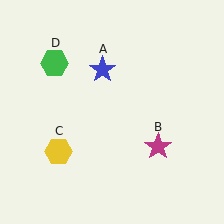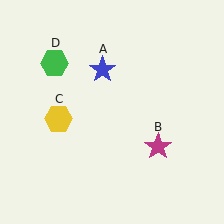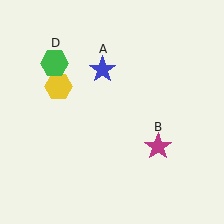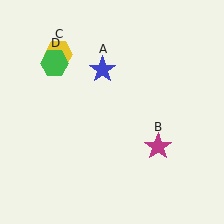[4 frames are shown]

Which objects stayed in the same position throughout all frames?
Blue star (object A) and magenta star (object B) and green hexagon (object D) remained stationary.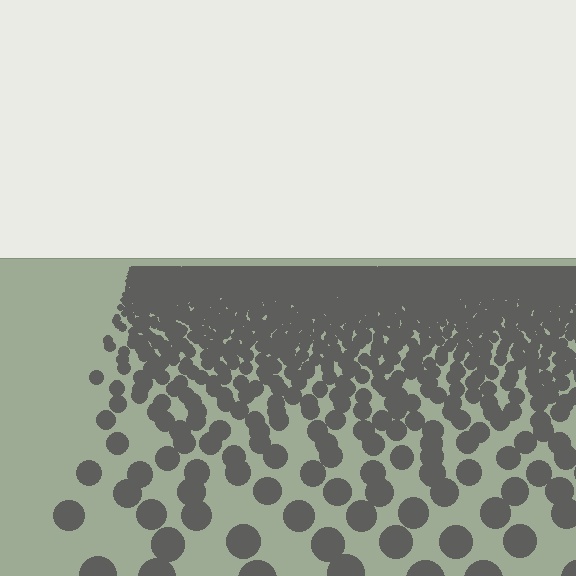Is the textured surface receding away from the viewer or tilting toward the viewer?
The surface is receding away from the viewer. Texture elements get smaller and denser toward the top.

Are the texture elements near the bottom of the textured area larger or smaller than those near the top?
Larger. Near the bottom, elements are closer to the viewer and appear at a bigger on-screen size.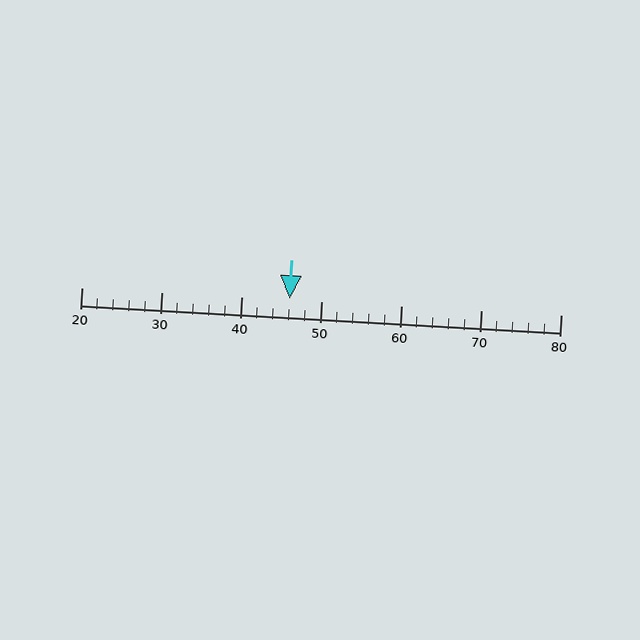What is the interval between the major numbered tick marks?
The major tick marks are spaced 10 units apart.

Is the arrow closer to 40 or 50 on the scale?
The arrow is closer to 50.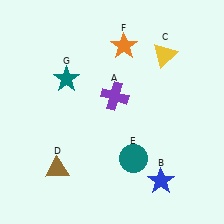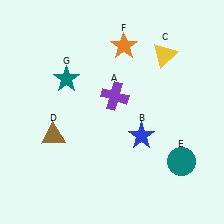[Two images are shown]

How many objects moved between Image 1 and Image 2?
3 objects moved between the two images.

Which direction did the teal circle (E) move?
The teal circle (E) moved right.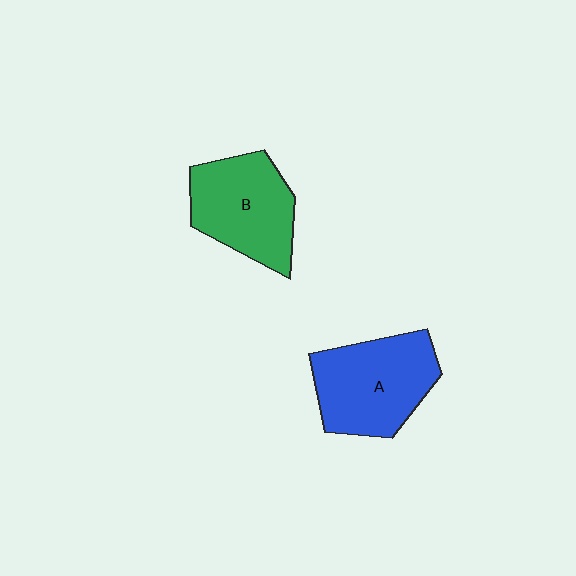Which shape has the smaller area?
Shape B (green).